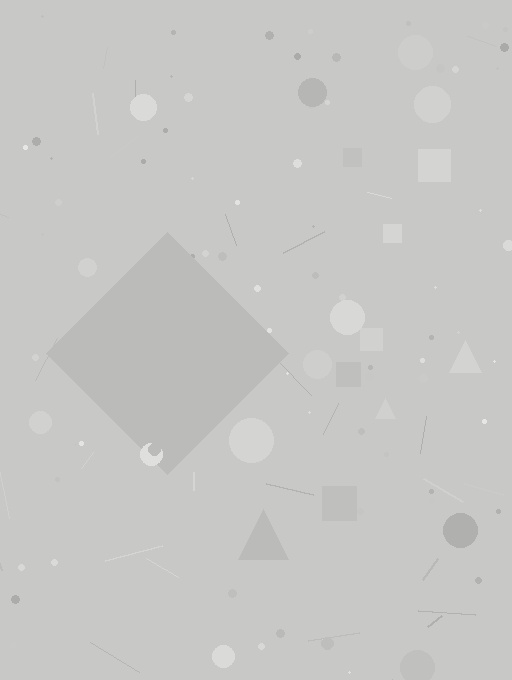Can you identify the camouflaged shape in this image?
The camouflaged shape is a diamond.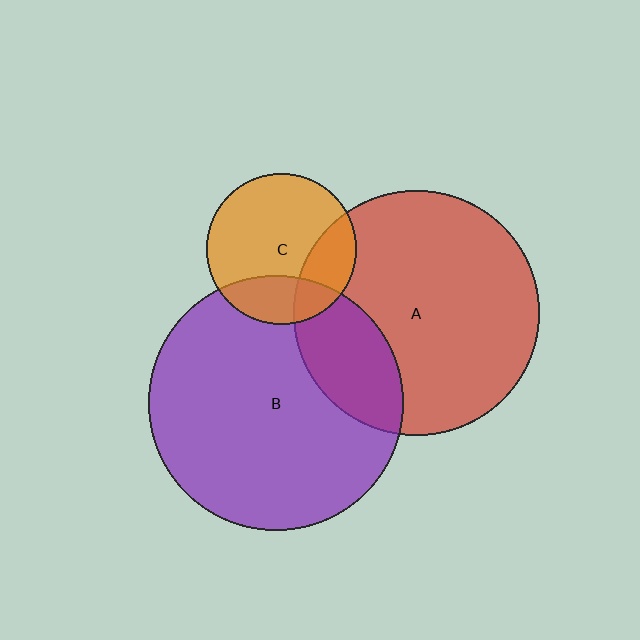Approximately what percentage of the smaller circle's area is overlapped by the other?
Approximately 25%.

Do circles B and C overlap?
Yes.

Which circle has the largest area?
Circle B (purple).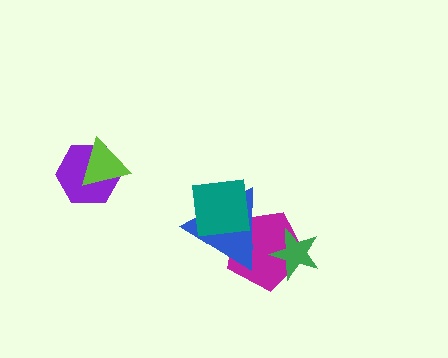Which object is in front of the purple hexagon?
The lime triangle is in front of the purple hexagon.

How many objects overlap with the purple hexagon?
1 object overlaps with the purple hexagon.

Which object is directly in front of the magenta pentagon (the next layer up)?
The green star is directly in front of the magenta pentagon.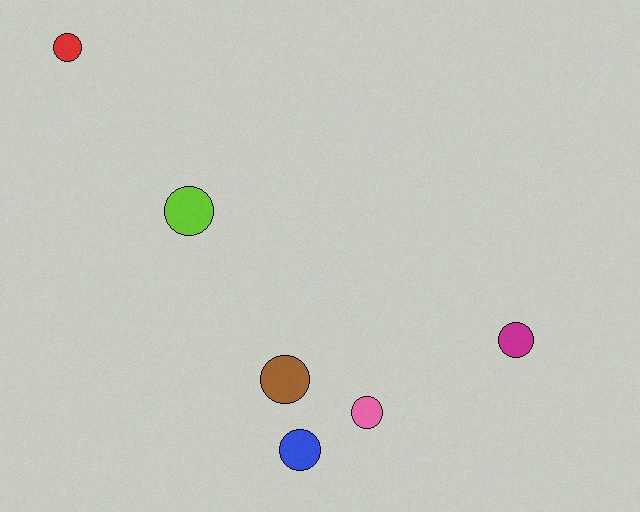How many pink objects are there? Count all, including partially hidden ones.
There is 1 pink object.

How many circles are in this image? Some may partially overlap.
There are 6 circles.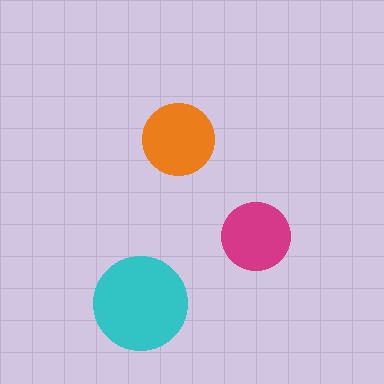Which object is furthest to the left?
The cyan circle is leftmost.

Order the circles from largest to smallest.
the cyan one, the orange one, the magenta one.